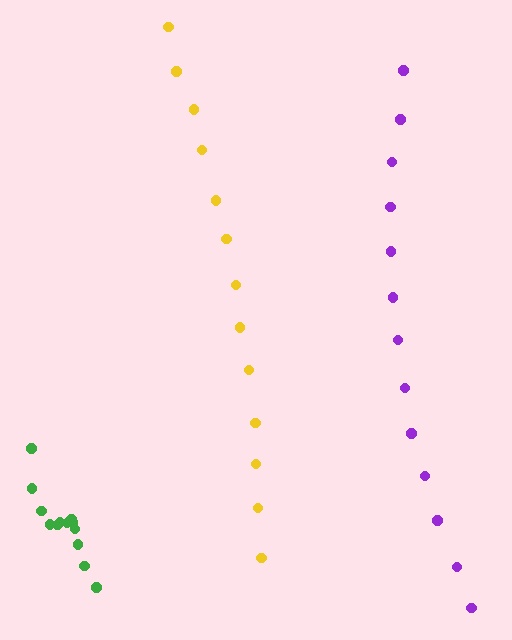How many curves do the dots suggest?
There are 3 distinct paths.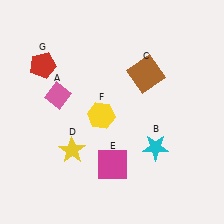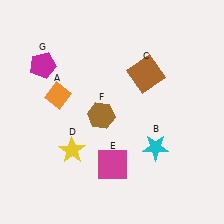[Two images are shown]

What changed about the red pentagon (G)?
In Image 1, G is red. In Image 2, it changed to magenta.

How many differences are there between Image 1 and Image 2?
There are 3 differences between the two images.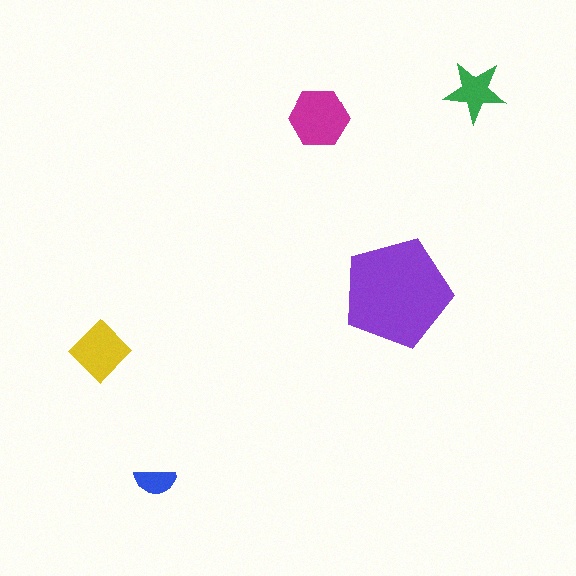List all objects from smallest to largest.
The blue semicircle, the green star, the yellow diamond, the magenta hexagon, the purple pentagon.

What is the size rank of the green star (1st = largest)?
4th.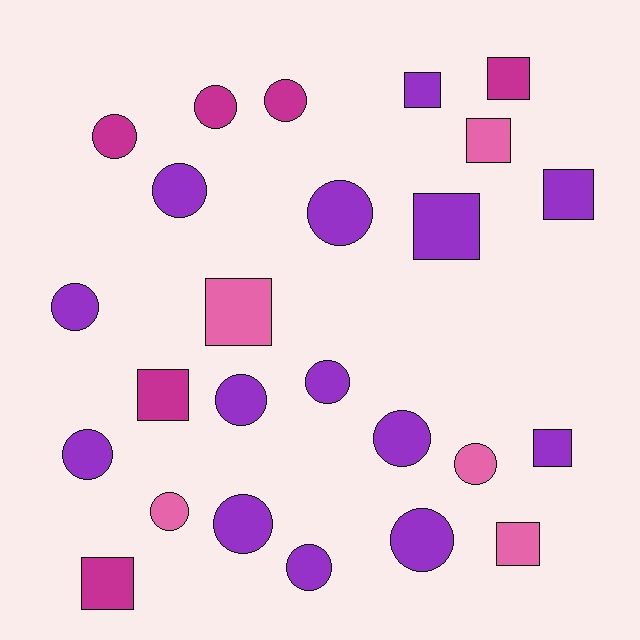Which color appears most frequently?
Purple, with 14 objects.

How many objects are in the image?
There are 25 objects.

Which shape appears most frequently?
Circle, with 15 objects.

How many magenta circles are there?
There are 3 magenta circles.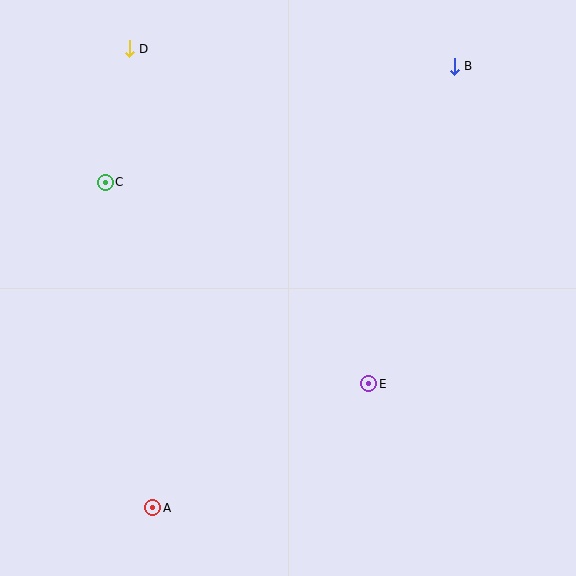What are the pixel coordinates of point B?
Point B is at (454, 66).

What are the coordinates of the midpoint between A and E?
The midpoint between A and E is at (261, 446).